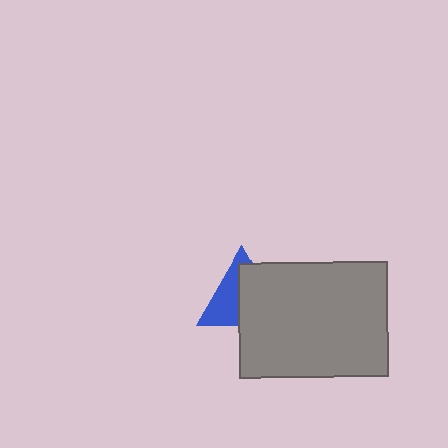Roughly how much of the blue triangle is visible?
About half of it is visible (roughly 46%).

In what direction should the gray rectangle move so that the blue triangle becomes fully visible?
The gray rectangle should move toward the lower-right. That is the shortest direction to clear the overlap and leave the blue triangle fully visible.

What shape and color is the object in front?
The object in front is a gray rectangle.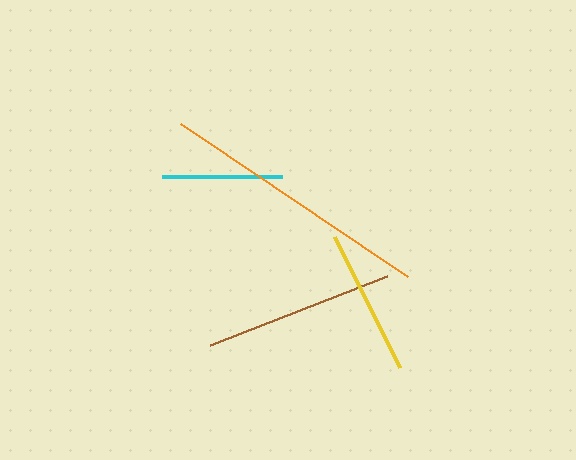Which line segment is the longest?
The orange line is the longest at approximately 273 pixels.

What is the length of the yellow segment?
The yellow segment is approximately 147 pixels long.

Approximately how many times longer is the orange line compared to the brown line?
The orange line is approximately 1.4 times the length of the brown line.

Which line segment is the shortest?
The cyan line is the shortest at approximately 119 pixels.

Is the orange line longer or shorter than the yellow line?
The orange line is longer than the yellow line.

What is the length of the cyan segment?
The cyan segment is approximately 119 pixels long.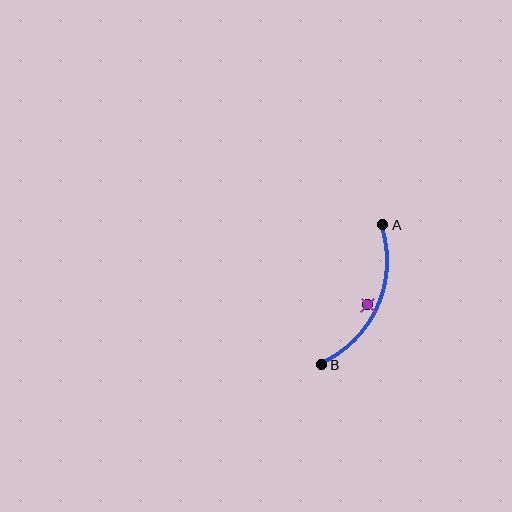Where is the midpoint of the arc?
The arc midpoint is the point on the curve farthest from the straight line joining A and B. It sits to the right of that line.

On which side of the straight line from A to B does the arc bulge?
The arc bulges to the right of the straight line connecting A and B.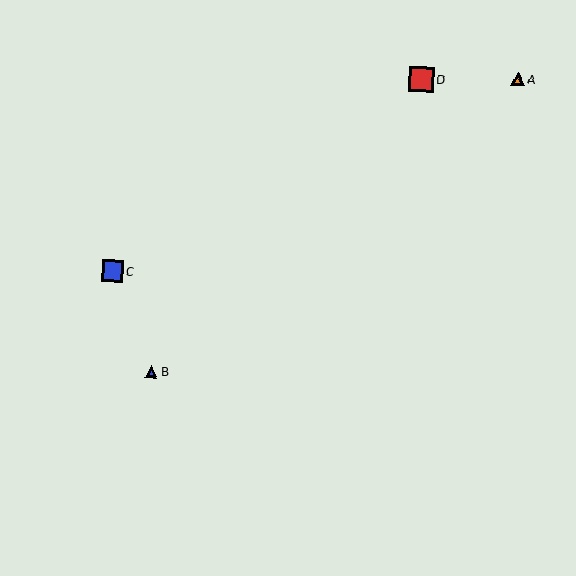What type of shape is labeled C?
Shape C is a blue square.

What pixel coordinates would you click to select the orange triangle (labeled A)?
Click at (518, 79) to select the orange triangle A.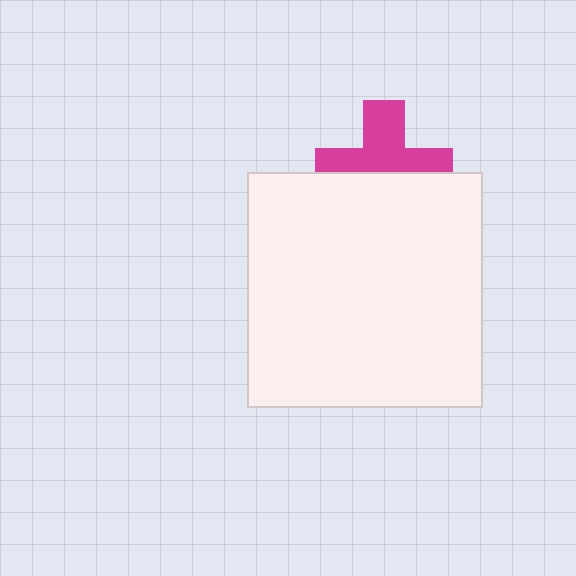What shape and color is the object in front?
The object in front is a white square.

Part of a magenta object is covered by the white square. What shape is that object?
It is a cross.